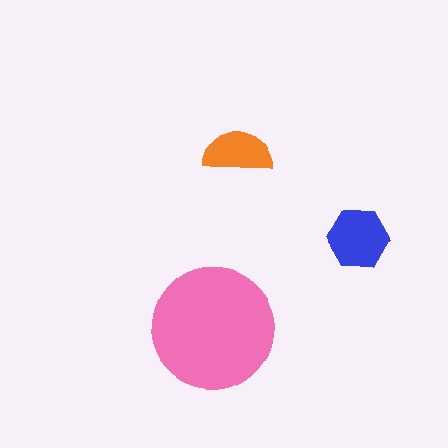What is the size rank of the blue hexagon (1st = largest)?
2nd.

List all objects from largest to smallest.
The pink circle, the blue hexagon, the orange semicircle.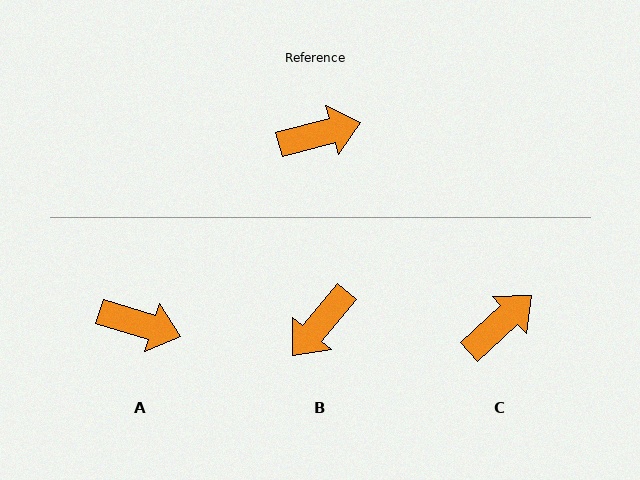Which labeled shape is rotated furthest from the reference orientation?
B, about 145 degrees away.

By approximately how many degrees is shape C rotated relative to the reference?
Approximately 28 degrees counter-clockwise.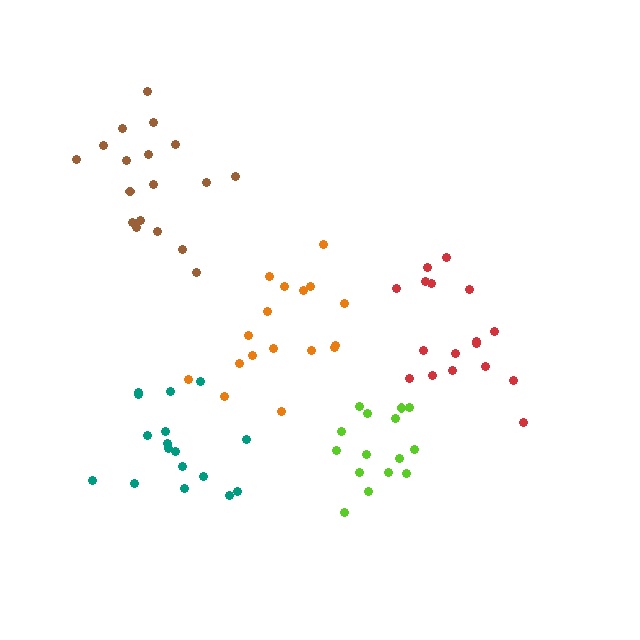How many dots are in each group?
Group 1: 17 dots, Group 2: 18 dots, Group 3: 17 dots, Group 4: 15 dots, Group 5: 17 dots (84 total).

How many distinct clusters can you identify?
There are 5 distinct clusters.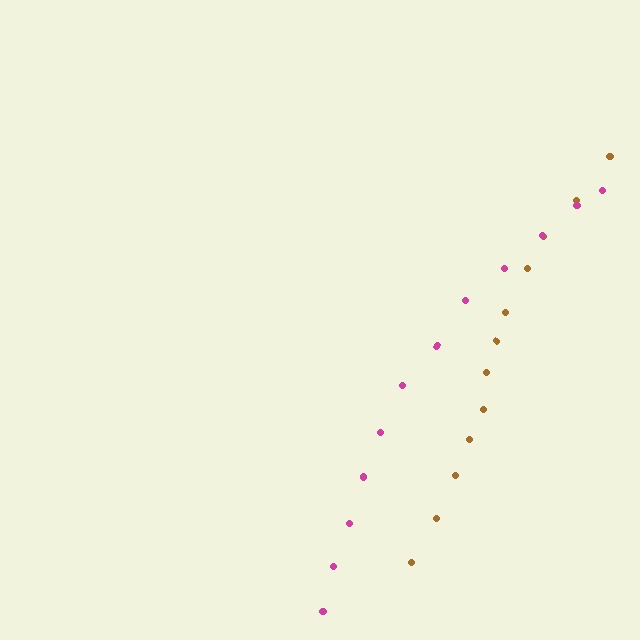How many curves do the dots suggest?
There are 2 distinct paths.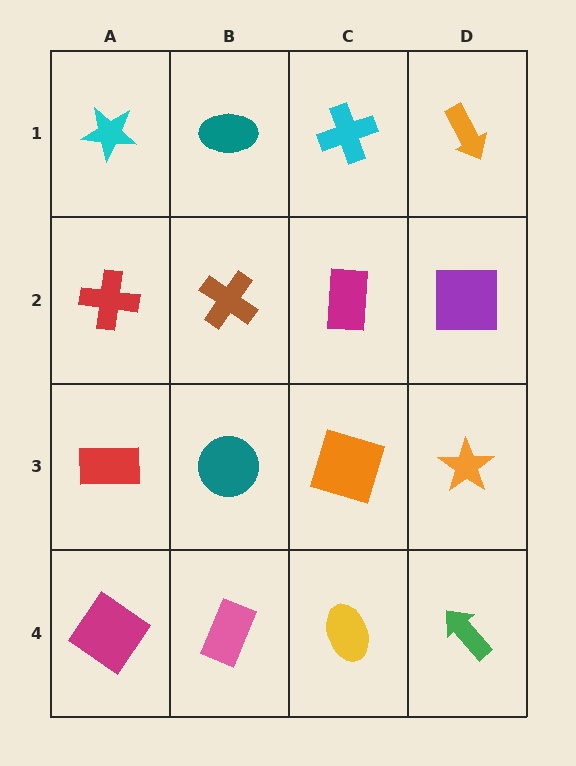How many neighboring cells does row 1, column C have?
3.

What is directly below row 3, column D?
A green arrow.